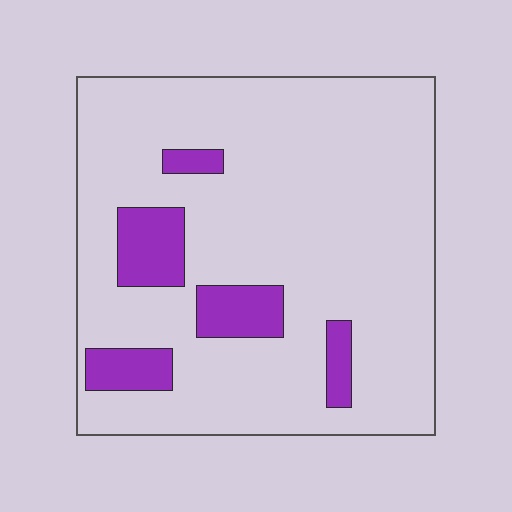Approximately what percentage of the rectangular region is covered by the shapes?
Approximately 15%.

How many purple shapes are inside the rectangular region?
5.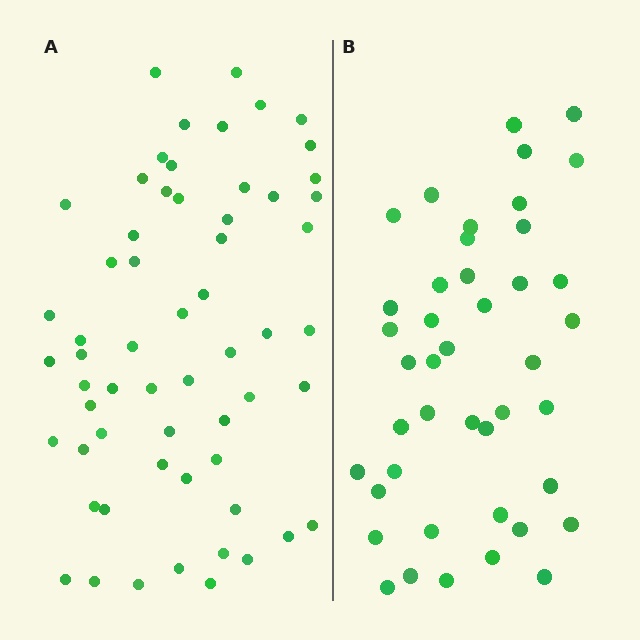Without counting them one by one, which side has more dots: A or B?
Region A (the left region) has more dots.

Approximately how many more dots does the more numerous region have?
Region A has approximately 15 more dots than region B.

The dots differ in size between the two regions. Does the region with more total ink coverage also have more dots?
No. Region B has more total ink coverage because its dots are larger, but region A actually contains more individual dots. Total area can be misleading — the number of items is what matters here.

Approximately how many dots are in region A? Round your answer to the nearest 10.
About 60 dots.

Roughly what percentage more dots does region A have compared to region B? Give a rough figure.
About 40% more.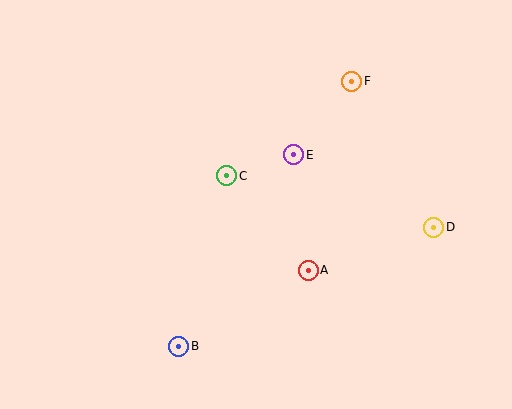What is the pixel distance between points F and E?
The distance between F and E is 94 pixels.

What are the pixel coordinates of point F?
Point F is at (352, 81).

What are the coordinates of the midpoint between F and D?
The midpoint between F and D is at (393, 154).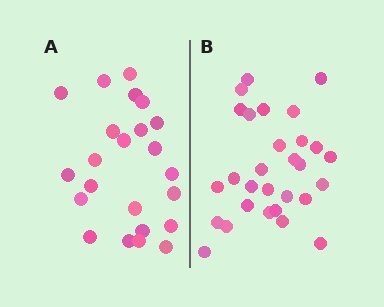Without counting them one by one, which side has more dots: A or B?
Region B (the right region) has more dots.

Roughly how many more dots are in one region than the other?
Region B has about 6 more dots than region A.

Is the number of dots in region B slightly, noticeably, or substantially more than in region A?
Region B has noticeably more, but not dramatically so. The ratio is roughly 1.3 to 1.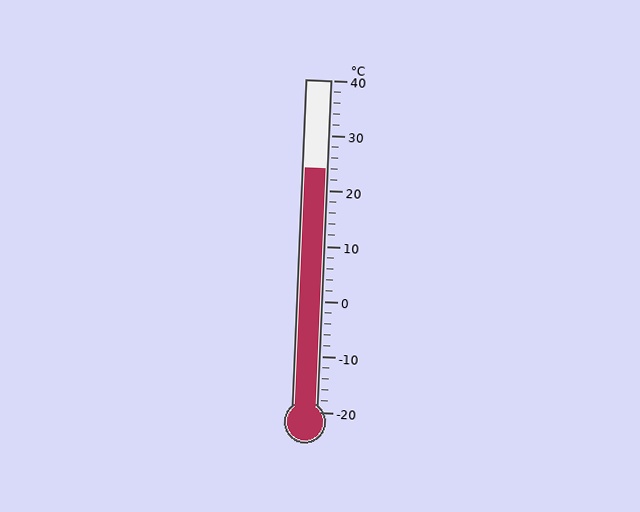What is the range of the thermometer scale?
The thermometer scale ranges from -20°C to 40°C.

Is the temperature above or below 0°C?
The temperature is above 0°C.